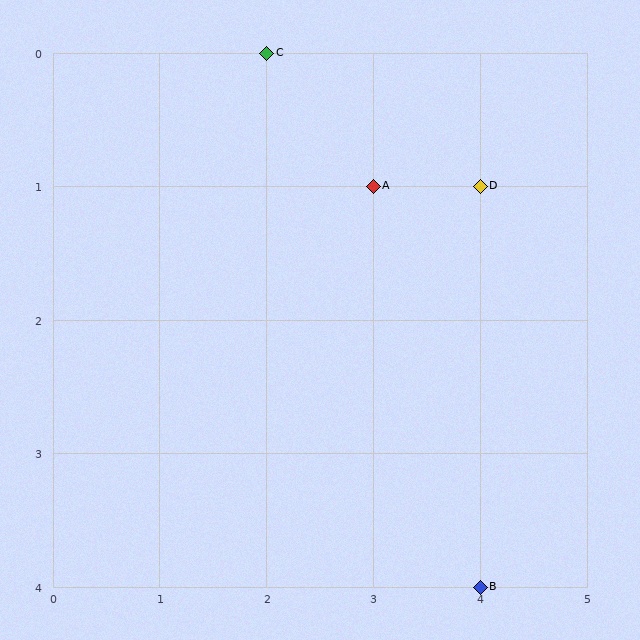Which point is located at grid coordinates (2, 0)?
Point C is at (2, 0).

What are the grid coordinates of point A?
Point A is at grid coordinates (3, 1).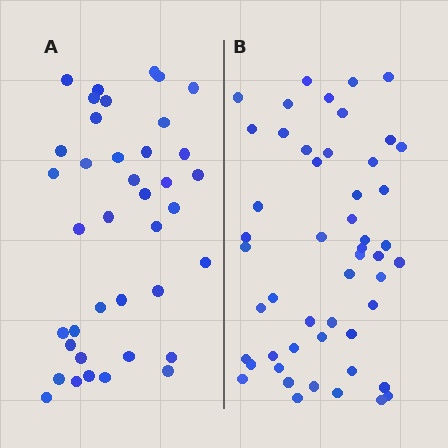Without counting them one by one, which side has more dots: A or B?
Region B (the right region) has more dots.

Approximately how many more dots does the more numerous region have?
Region B has roughly 12 or so more dots than region A.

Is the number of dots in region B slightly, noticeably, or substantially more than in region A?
Region B has noticeably more, but not dramatically so. The ratio is roughly 1.3 to 1.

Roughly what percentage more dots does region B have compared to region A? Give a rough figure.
About 30% more.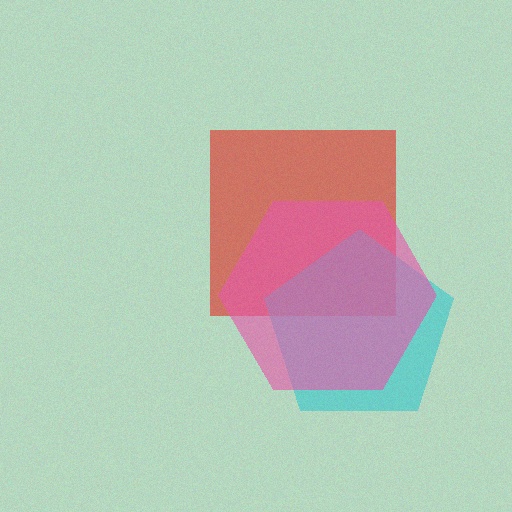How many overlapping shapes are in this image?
There are 3 overlapping shapes in the image.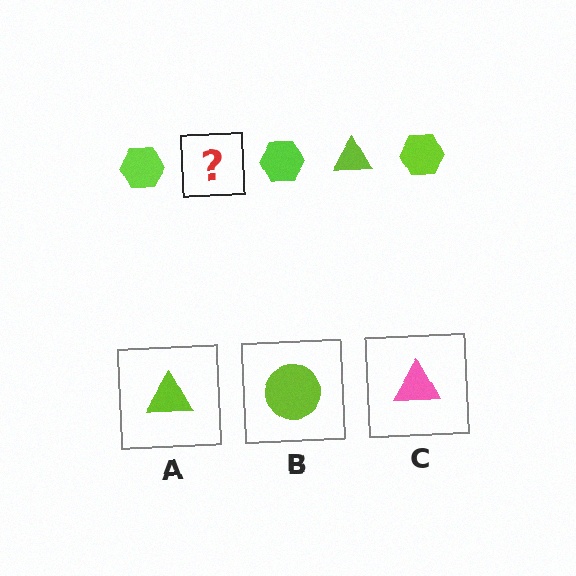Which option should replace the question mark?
Option A.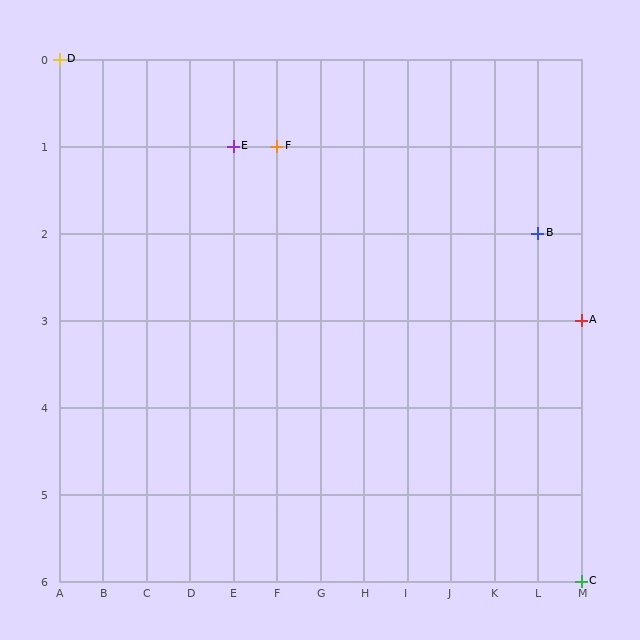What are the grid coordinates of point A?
Point A is at grid coordinates (M, 3).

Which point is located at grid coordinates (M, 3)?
Point A is at (M, 3).